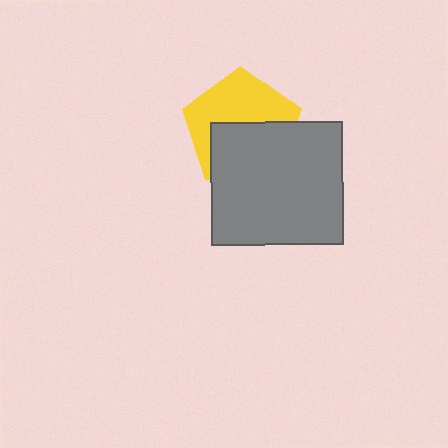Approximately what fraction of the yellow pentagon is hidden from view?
Roughly 48% of the yellow pentagon is hidden behind the gray rectangle.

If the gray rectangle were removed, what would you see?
You would see the complete yellow pentagon.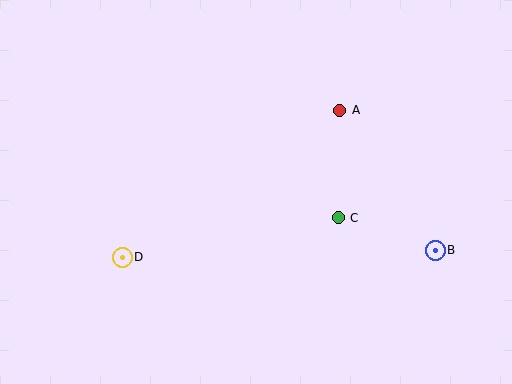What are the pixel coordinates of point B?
Point B is at (435, 250).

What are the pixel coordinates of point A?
Point A is at (340, 110).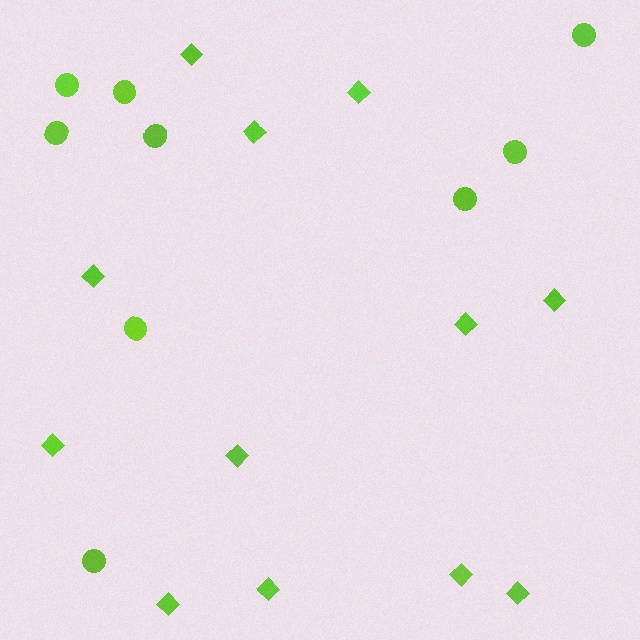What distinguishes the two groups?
There are 2 groups: one group of circles (9) and one group of diamonds (12).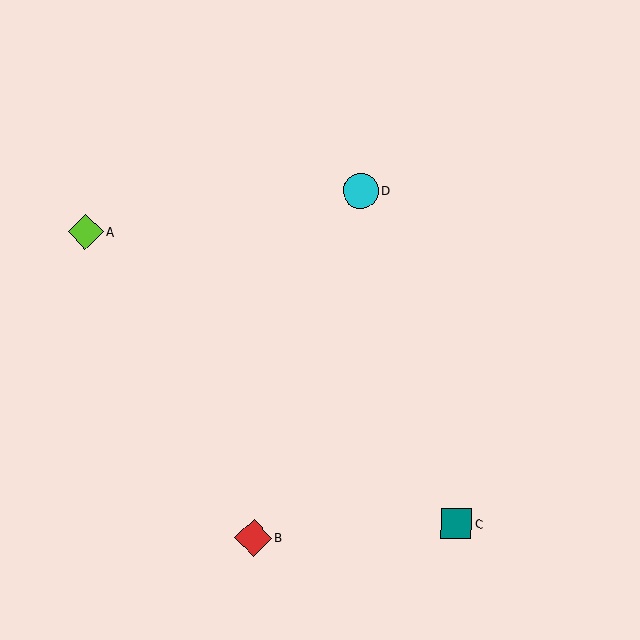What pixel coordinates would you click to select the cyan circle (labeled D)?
Click at (361, 191) to select the cyan circle D.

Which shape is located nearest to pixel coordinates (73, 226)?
The lime diamond (labeled A) at (86, 232) is nearest to that location.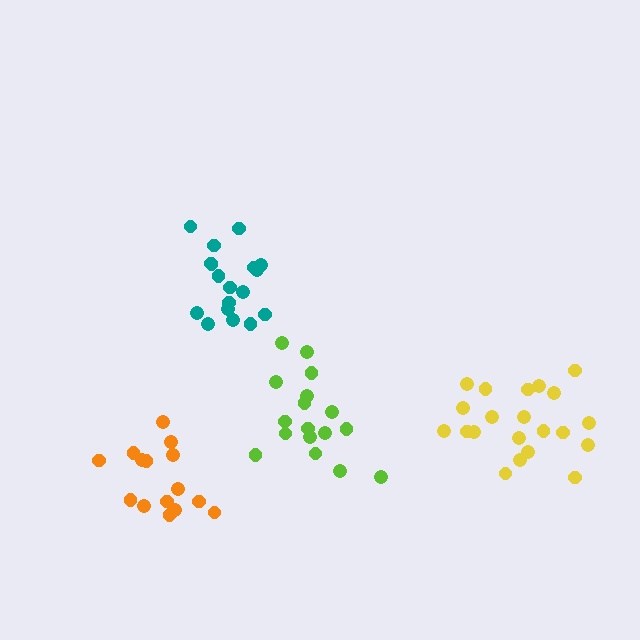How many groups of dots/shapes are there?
There are 4 groups.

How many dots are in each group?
Group 1: 18 dots, Group 2: 15 dots, Group 3: 21 dots, Group 4: 17 dots (71 total).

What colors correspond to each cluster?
The clusters are colored: teal, orange, yellow, lime.